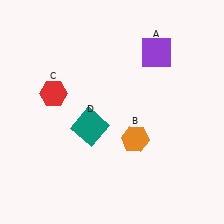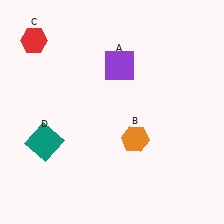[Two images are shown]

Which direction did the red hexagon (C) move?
The red hexagon (C) moved up.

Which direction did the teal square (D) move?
The teal square (D) moved left.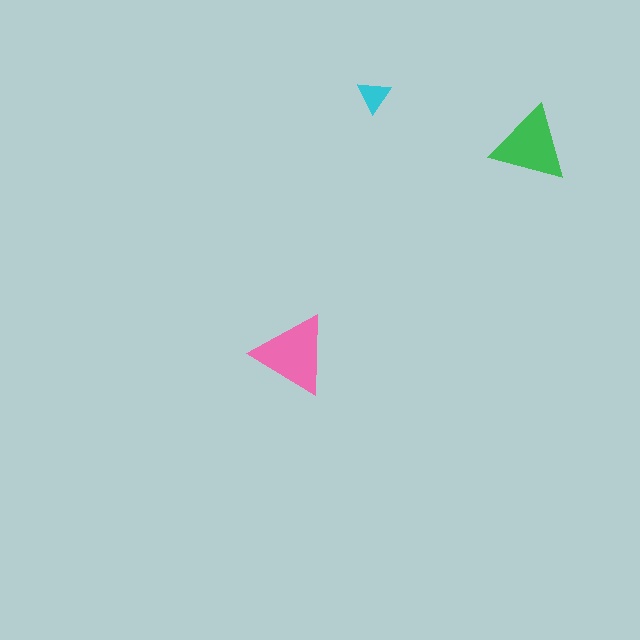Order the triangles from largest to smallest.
the pink one, the green one, the cyan one.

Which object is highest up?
The cyan triangle is topmost.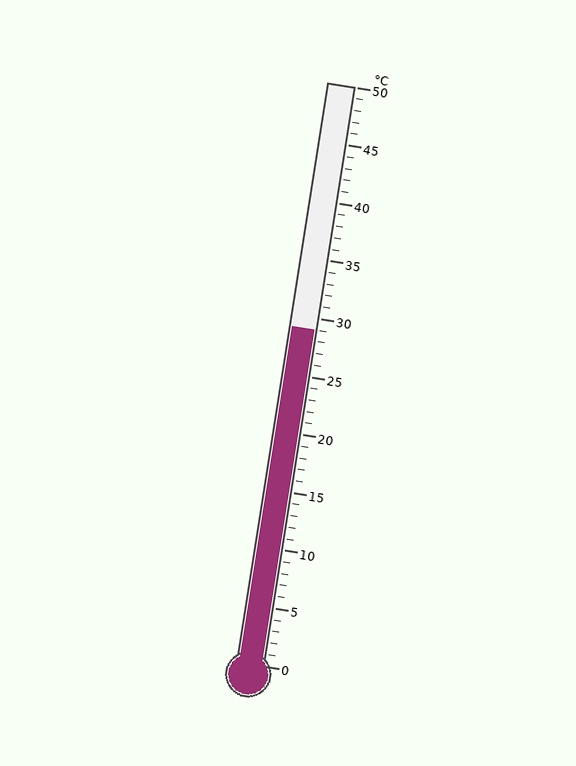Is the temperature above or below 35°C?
The temperature is below 35°C.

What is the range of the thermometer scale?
The thermometer scale ranges from 0°C to 50°C.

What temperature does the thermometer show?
The thermometer shows approximately 29°C.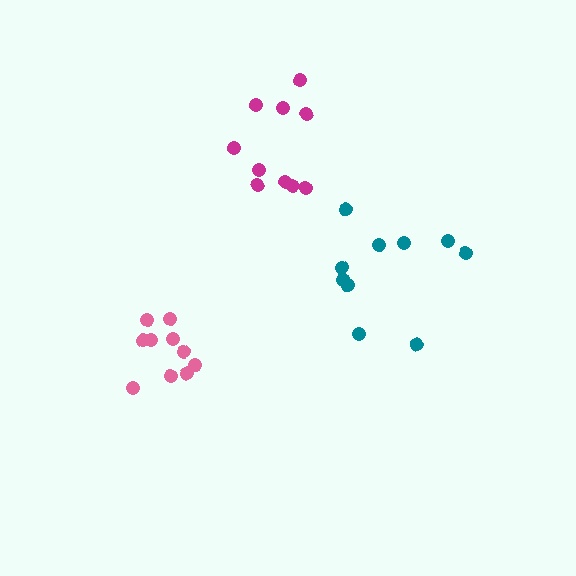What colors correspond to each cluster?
The clusters are colored: pink, teal, magenta.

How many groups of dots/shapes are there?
There are 3 groups.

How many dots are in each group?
Group 1: 10 dots, Group 2: 10 dots, Group 3: 10 dots (30 total).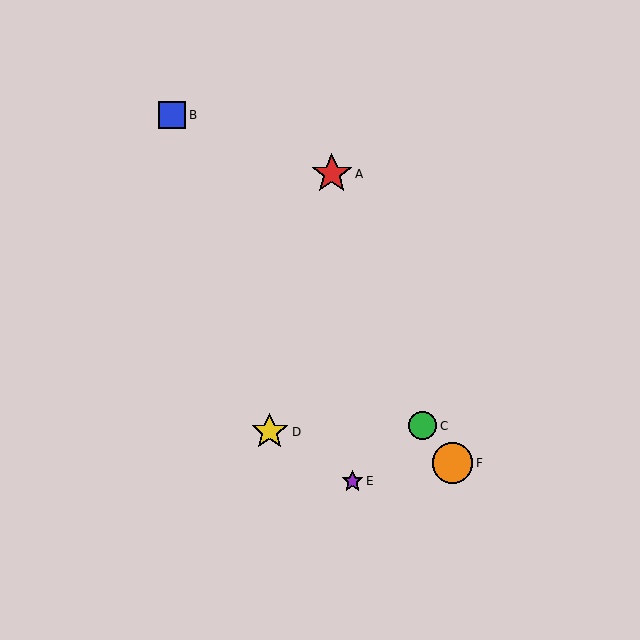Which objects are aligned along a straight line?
Objects B, C, F are aligned along a straight line.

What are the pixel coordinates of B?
Object B is at (172, 115).